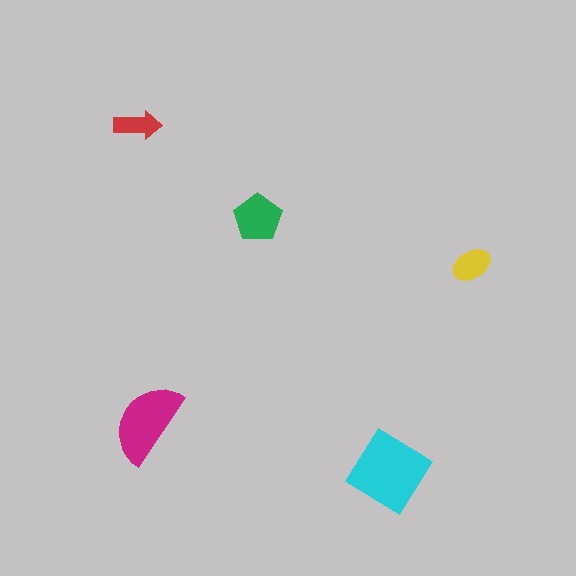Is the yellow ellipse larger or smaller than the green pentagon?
Smaller.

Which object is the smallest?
The red arrow.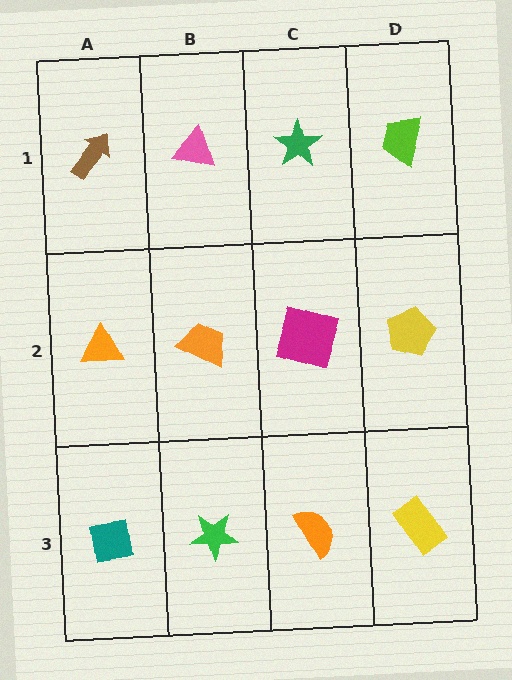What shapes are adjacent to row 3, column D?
A yellow pentagon (row 2, column D), an orange semicircle (row 3, column C).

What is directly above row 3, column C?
A magenta square.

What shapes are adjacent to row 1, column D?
A yellow pentagon (row 2, column D), a green star (row 1, column C).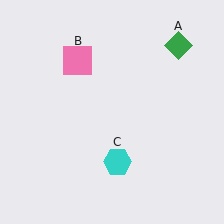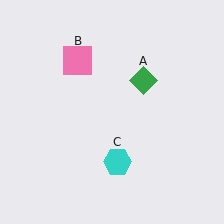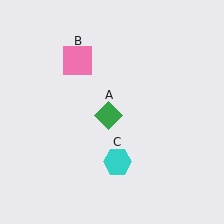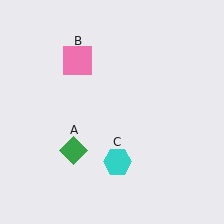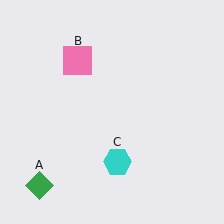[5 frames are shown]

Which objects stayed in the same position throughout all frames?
Pink square (object B) and cyan hexagon (object C) remained stationary.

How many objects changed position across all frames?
1 object changed position: green diamond (object A).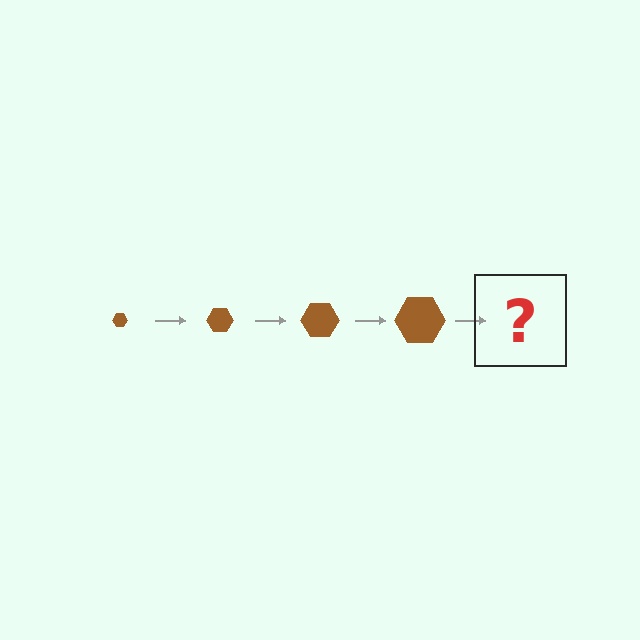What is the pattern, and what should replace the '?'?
The pattern is that the hexagon gets progressively larger each step. The '?' should be a brown hexagon, larger than the previous one.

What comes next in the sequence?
The next element should be a brown hexagon, larger than the previous one.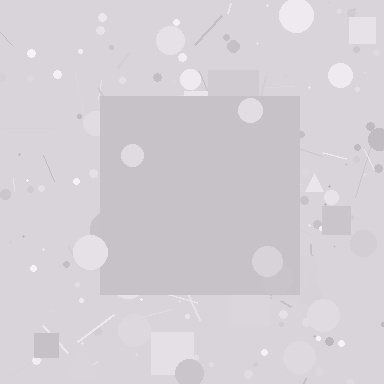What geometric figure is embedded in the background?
A square is embedded in the background.